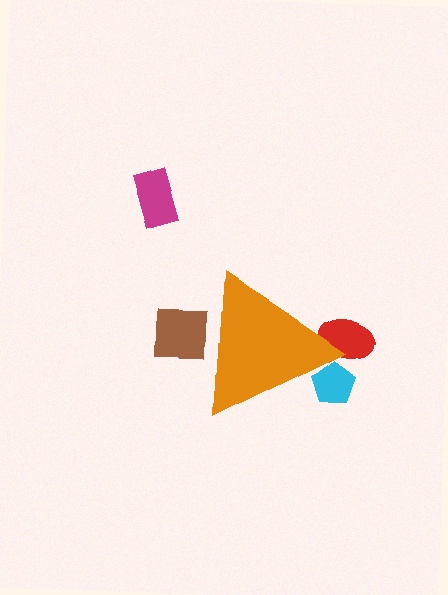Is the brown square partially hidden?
Yes, the brown square is partially hidden behind the orange triangle.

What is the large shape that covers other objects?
An orange triangle.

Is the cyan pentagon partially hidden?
Yes, the cyan pentagon is partially hidden behind the orange triangle.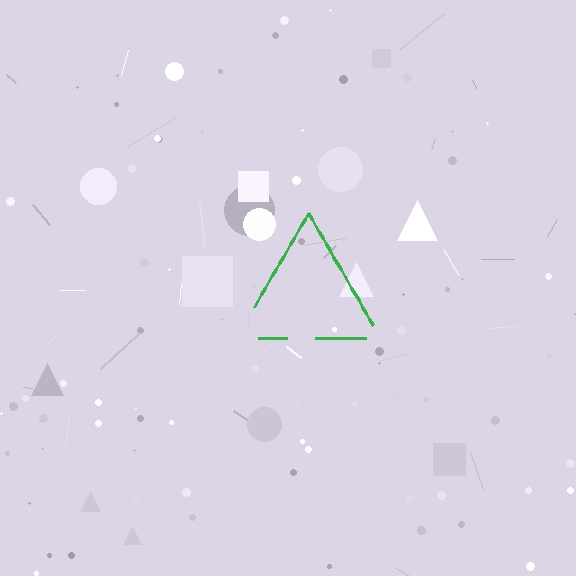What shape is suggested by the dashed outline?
The dashed outline suggests a triangle.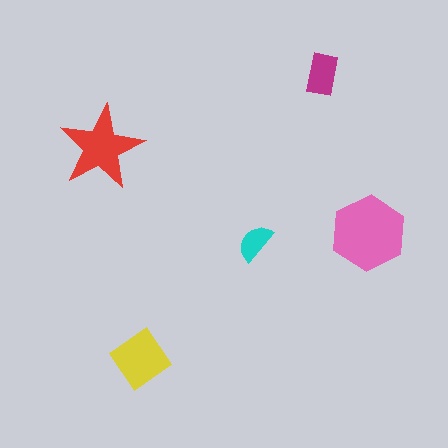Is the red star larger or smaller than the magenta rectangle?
Larger.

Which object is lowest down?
The yellow diamond is bottommost.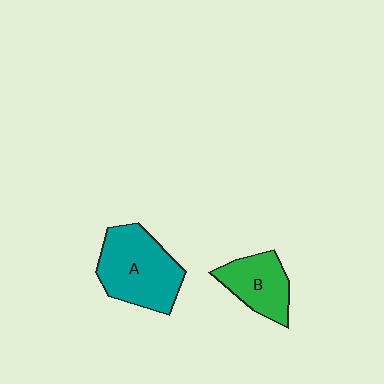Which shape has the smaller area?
Shape B (green).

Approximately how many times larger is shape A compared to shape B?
Approximately 1.6 times.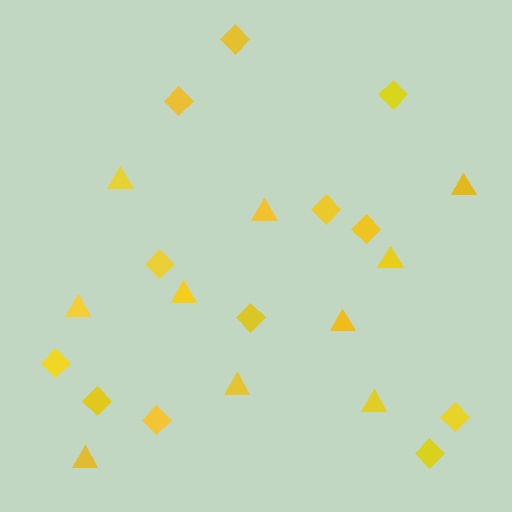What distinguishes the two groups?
There are 2 groups: one group of diamonds (12) and one group of triangles (10).